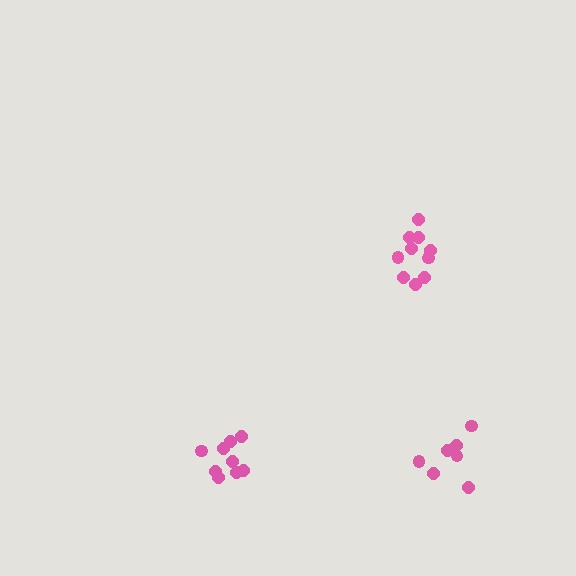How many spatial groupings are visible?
There are 3 spatial groupings.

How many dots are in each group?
Group 1: 10 dots, Group 2: 9 dots, Group 3: 7 dots (26 total).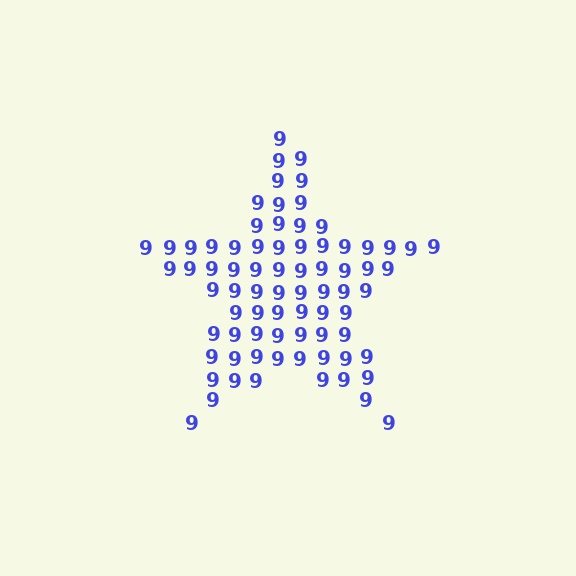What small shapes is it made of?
It is made of small digit 9's.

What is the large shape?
The large shape is a star.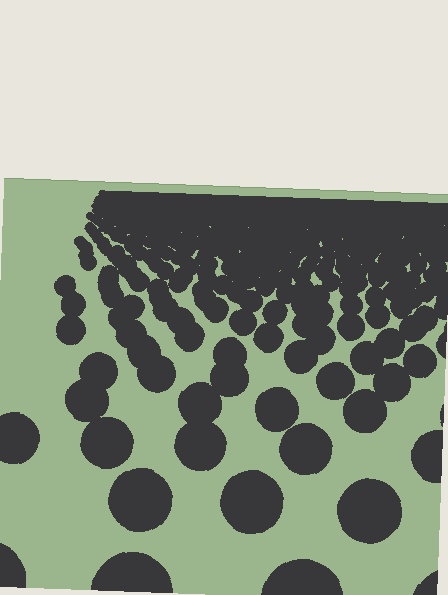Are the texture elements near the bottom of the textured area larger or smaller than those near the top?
Larger. Near the bottom, elements are closer to the viewer and appear at a bigger on-screen size.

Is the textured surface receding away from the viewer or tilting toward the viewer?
The surface is receding away from the viewer. Texture elements get smaller and denser toward the top.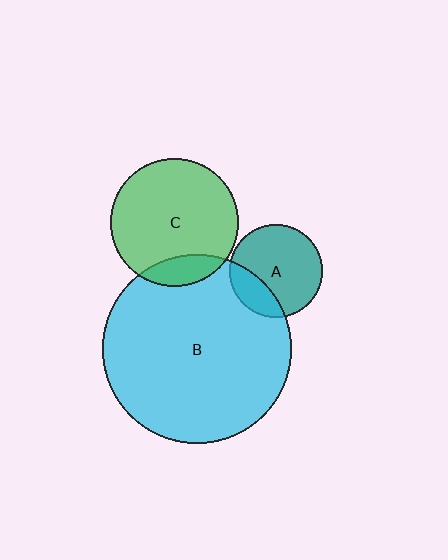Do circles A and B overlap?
Yes.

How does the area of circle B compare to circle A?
Approximately 4.1 times.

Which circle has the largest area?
Circle B (cyan).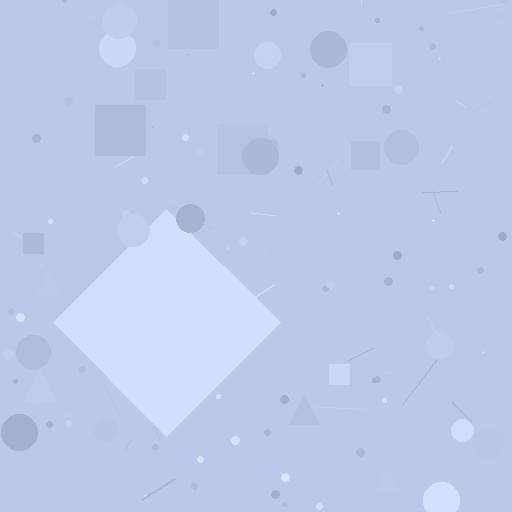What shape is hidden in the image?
A diamond is hidden in the image.